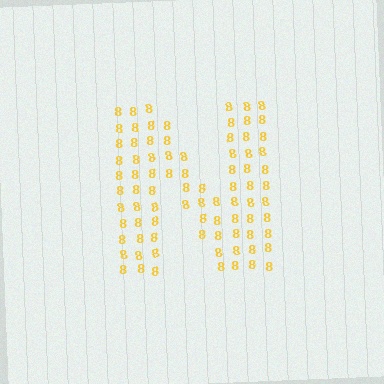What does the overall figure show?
The overall figure shows the letter N.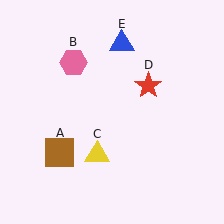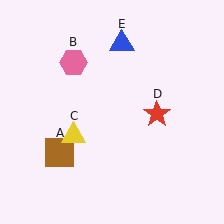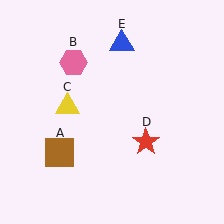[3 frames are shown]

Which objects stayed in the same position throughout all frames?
Brown square (object A) and pink hexagon (object B) and blue triangle (object E) remained stationary.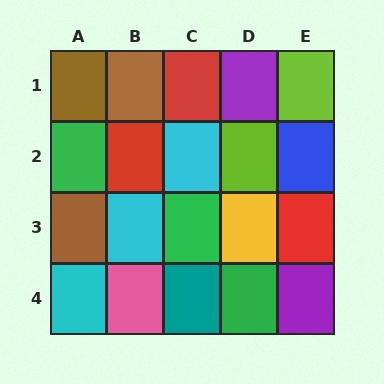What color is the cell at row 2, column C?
Cyan.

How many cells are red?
3 cells are red.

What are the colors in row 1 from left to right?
Brown, brown, red, purple, lime.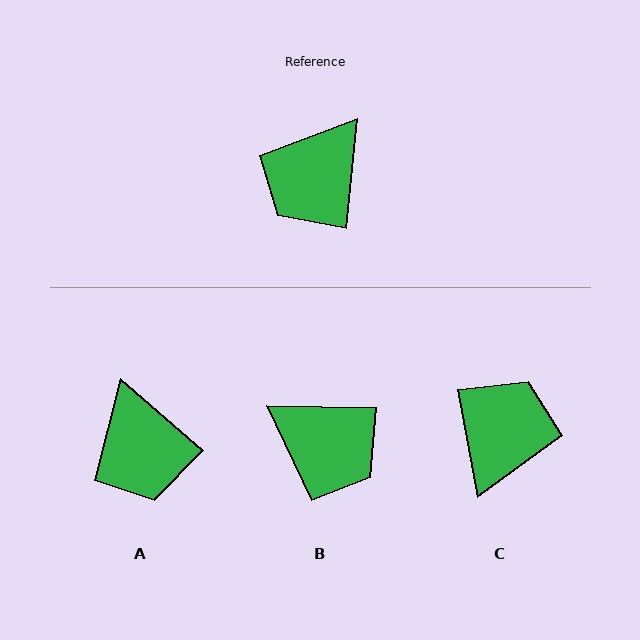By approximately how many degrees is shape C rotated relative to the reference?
Approximately 164 degrees clockwise.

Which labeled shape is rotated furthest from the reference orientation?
C, about 164 degrees away.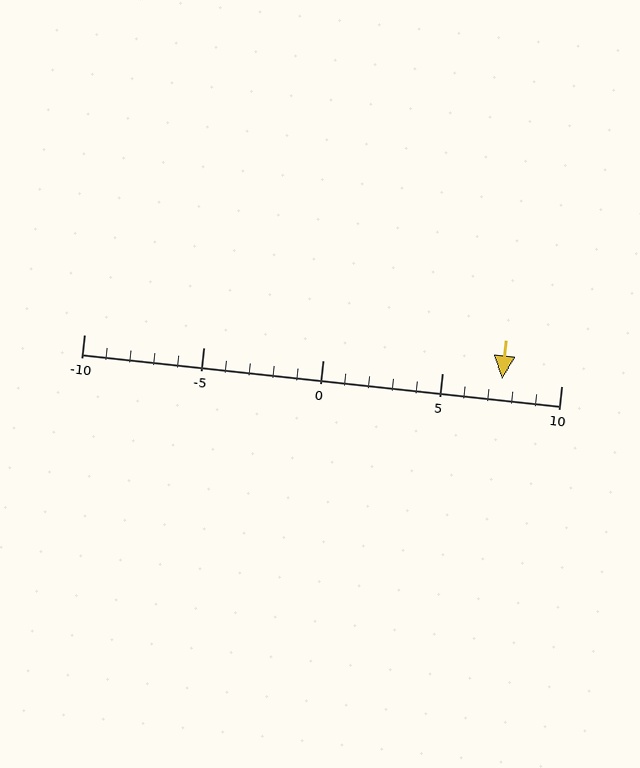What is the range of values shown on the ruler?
The ruler shows values from -10 to 10.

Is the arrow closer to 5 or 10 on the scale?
The arrow is closer to 10.